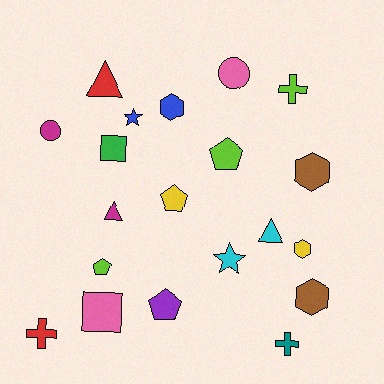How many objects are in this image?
There are 20 objects.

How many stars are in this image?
There are 2 stars.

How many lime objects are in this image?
There are 3 lime objects.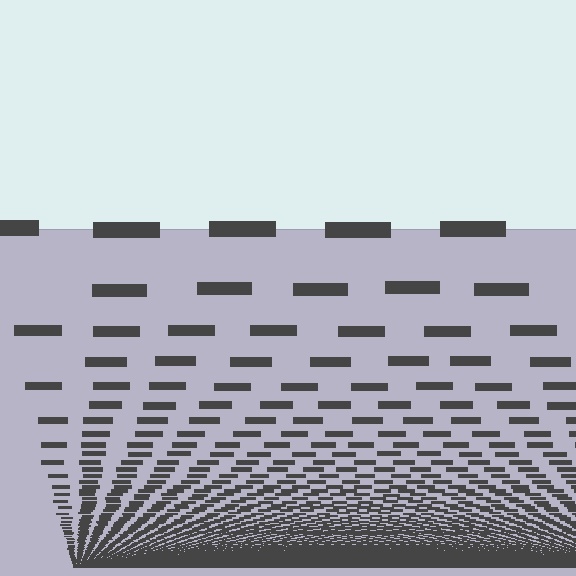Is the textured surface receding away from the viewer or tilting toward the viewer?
The surface appears to tilt toward the viewer. Texture elements get larger and sparser toward the top.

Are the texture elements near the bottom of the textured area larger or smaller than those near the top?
Smaller. The gradient is inverted — elements near the bottom are smaller and denser.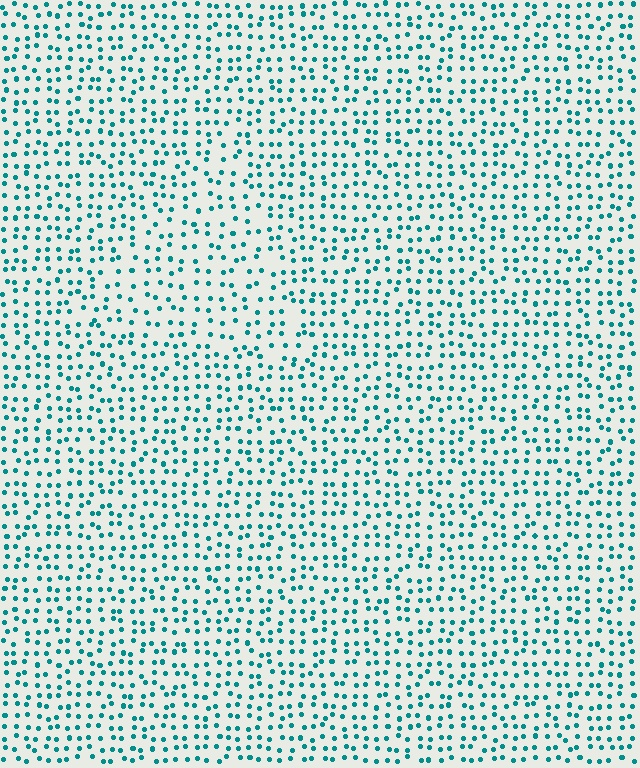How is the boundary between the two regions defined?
The boundary is defined by a change in element density (approximately 1.4x ratio). All elements are the same color, size, and shape.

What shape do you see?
I see a triangle.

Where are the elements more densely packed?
The elements are more densely packed outside the triangle boundary.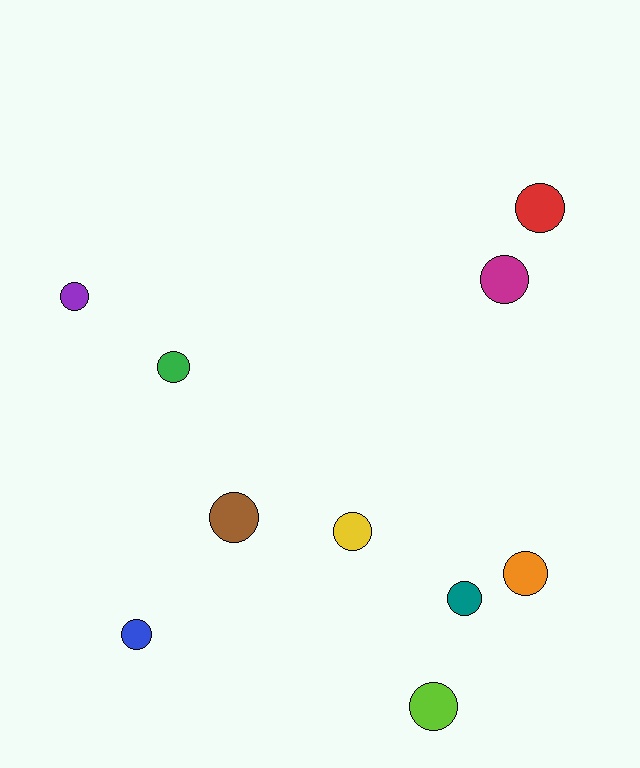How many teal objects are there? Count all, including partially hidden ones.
There is 1 teal object.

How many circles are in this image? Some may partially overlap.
There are 10 circles.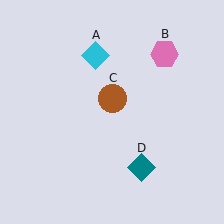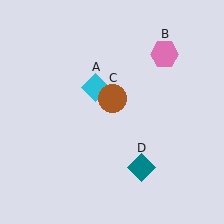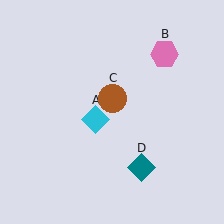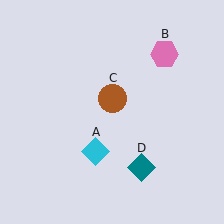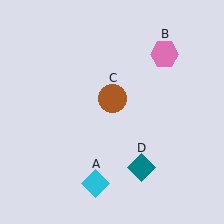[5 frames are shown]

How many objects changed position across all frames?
1 object changed position: cyan diamond (object A).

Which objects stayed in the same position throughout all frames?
Pink hexagon (object B) and brown circle (object C) and teal diamond (object D) remained stationary.